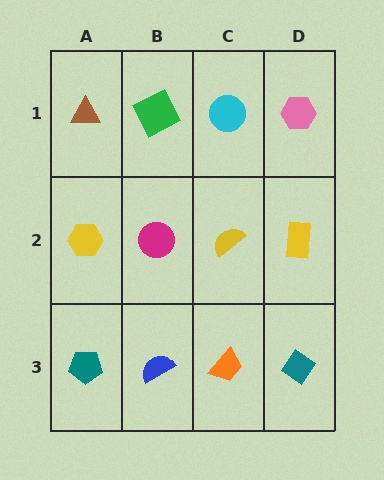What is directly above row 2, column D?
A pink hexagon.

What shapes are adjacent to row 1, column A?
A yellow hexagon (row 2, column A), a green square (row 1, column B).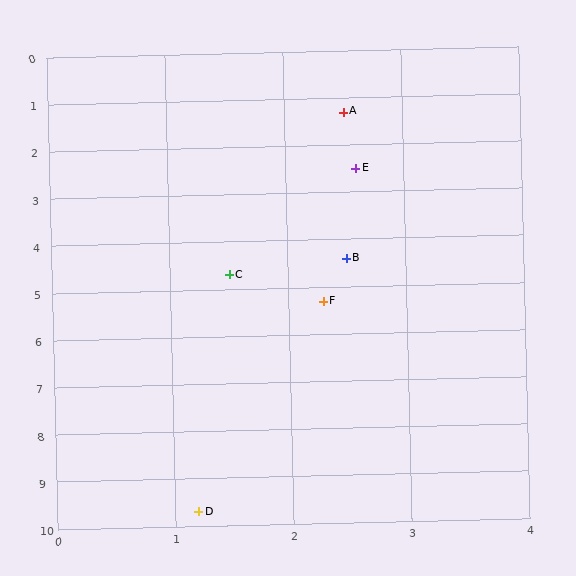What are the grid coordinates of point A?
Point A is at approximately (2.5, 1.3).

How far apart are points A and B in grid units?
Points A and B are about 3.1 grid units apart.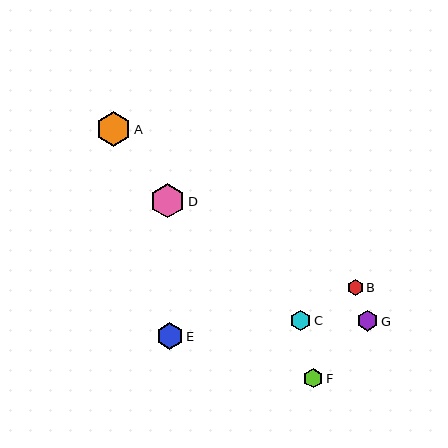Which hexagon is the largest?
Hexagon A is the largest with a size of approximately 34 pixels.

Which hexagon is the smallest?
Hexagon B is the smallest with a size of approximately 15 pixels.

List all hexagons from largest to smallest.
From largest to smallest: A, D, E, G, C, F, B.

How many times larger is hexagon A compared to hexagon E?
Hexagon A is approximately 1.3 times the size of hexagon E.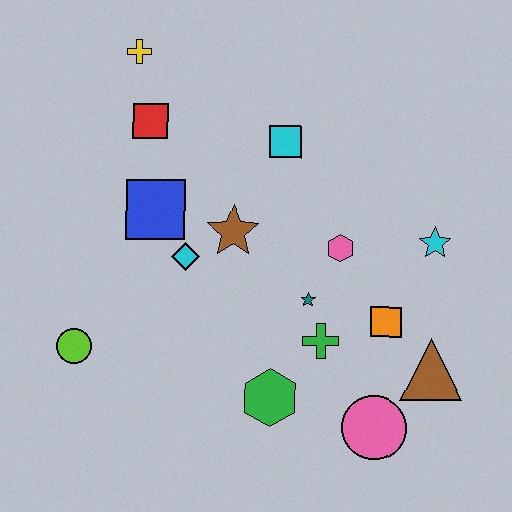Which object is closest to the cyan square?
The brown star is closest to the cyan square.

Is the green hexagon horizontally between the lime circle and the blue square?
No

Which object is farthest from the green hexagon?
The yellow cross is farthest from the green hexagon.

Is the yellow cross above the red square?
Yes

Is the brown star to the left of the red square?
No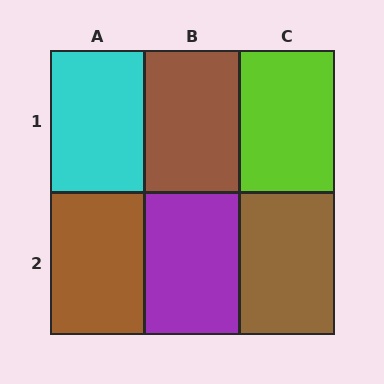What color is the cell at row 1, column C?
Lime.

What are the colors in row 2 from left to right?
Brown, purple, brown.